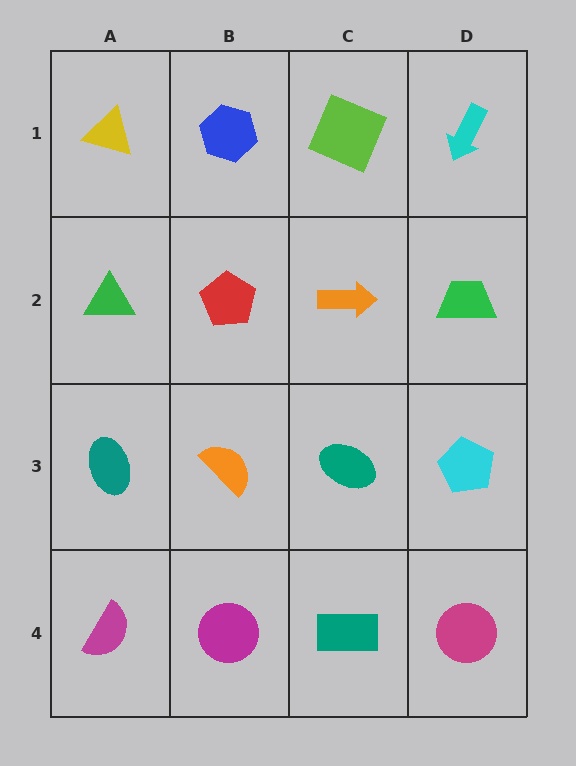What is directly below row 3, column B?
A magenta circle.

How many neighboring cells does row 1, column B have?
3.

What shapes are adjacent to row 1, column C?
An orange arrow (row 2, column C), a blue hexagon (row 1, column B), a cyan arrow (row 1, column D).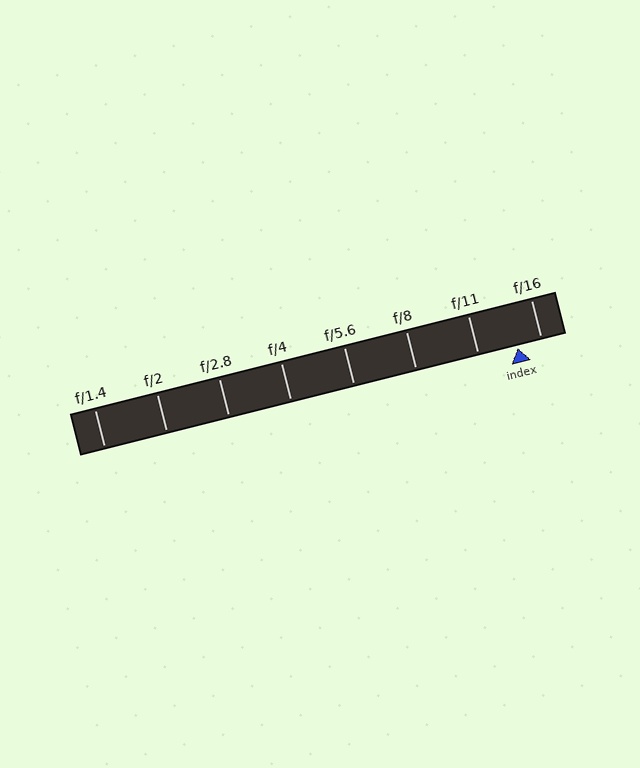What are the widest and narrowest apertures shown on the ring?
The widest aperture shown is f/1.4 and the narrowest is f/16.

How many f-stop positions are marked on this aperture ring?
There are 8 f-stop positions marked.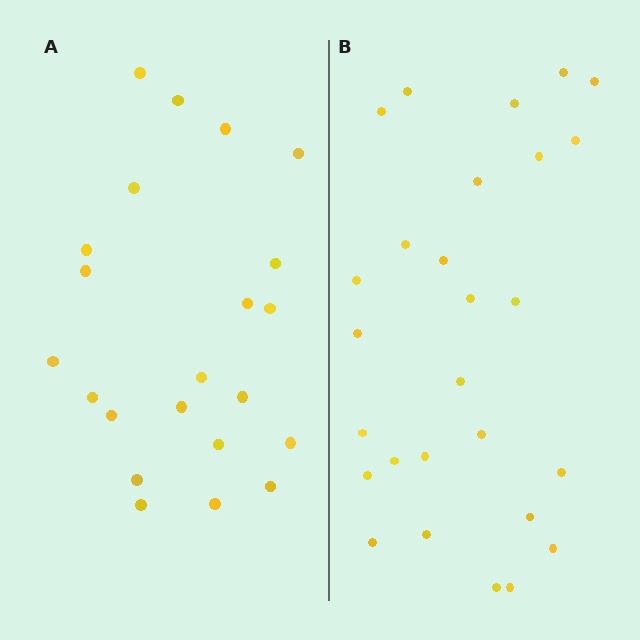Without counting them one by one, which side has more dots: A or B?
Region B (the right region) has more dots.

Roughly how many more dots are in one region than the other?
Region B has about 5 more dots than region A.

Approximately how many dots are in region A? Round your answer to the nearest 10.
About 20 dots. (The exact count is 22, which rounds to 20.)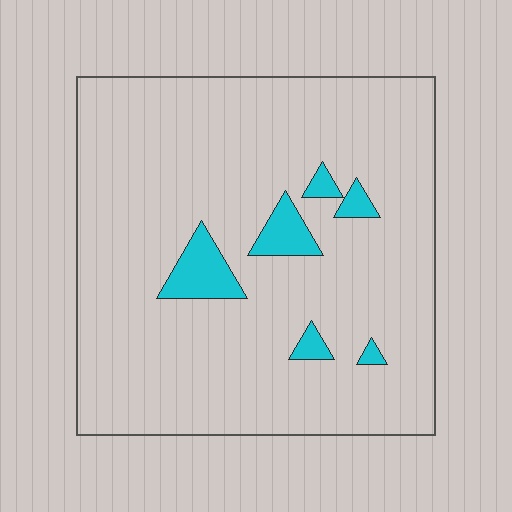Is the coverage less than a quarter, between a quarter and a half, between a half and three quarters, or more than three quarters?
Less than a quarter.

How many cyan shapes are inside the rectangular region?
6.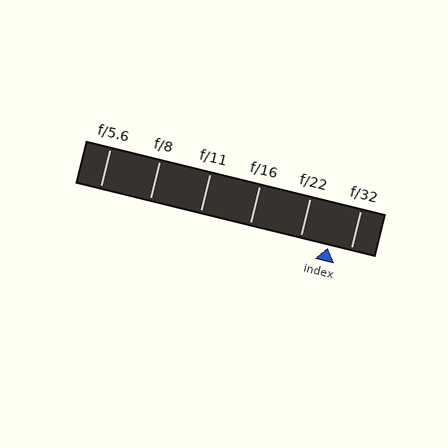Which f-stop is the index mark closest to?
The index mark is closest to f/32.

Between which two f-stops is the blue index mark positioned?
The index mark is between f/22 and f/32.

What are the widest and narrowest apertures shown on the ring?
The widest aperture shown is f/5.6 and the narrowest is f/32.